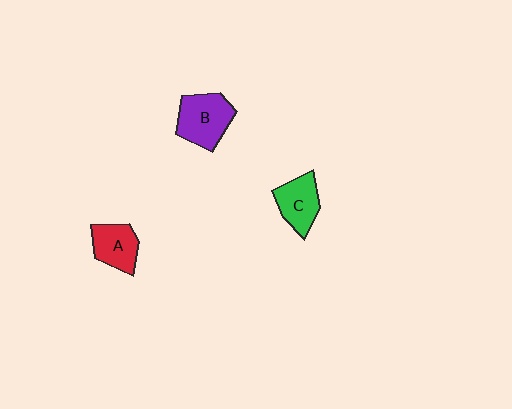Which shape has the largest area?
Shape B (purple).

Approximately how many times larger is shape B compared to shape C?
Approximately 1.3 times.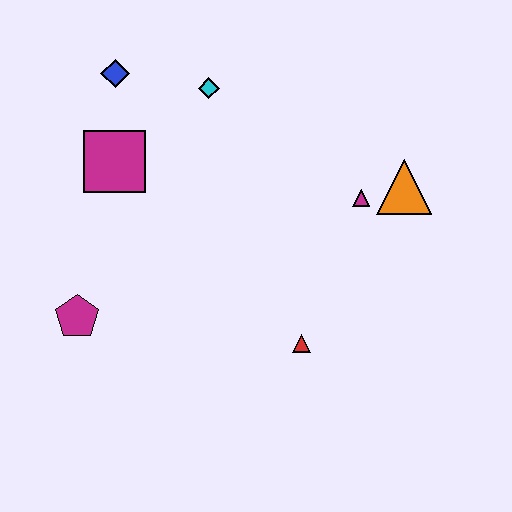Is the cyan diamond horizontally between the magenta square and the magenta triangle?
Yes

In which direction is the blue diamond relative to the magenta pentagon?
The blue diamond is above the magenta pentagon.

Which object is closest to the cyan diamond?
The blue diamond is closest to the cyan diamond.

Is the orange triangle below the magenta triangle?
No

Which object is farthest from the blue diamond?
The red triangle is farthest from the blue diamond.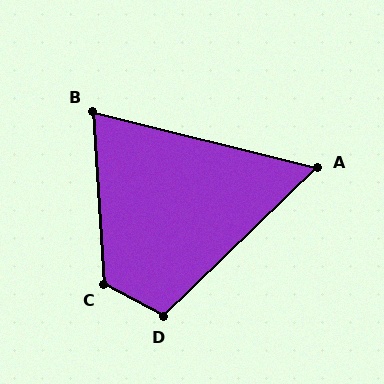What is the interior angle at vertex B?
Approximately 72 degrees (acute).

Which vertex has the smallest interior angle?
A, at approximately 58 degrees.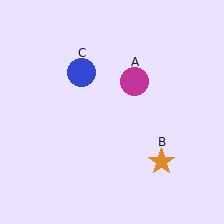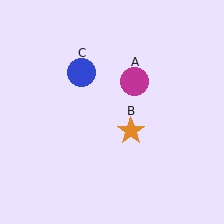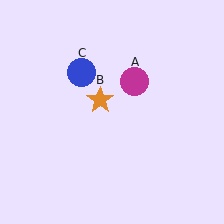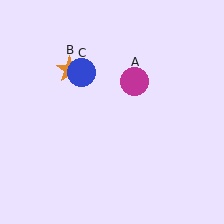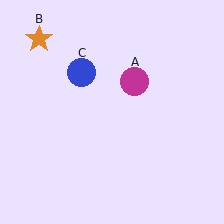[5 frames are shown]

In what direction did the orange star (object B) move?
The orange star (object B) moved up and to the left.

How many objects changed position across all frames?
1 object changed position: orange star (object B).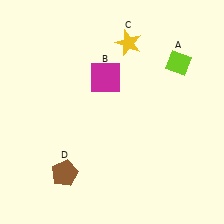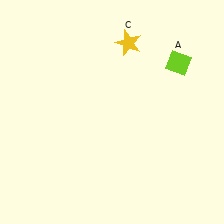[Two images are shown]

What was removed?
The magenta square (B), the brown pentagon (D) were removed in Image 2.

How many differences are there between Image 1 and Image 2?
There are 2 differences between the two images.